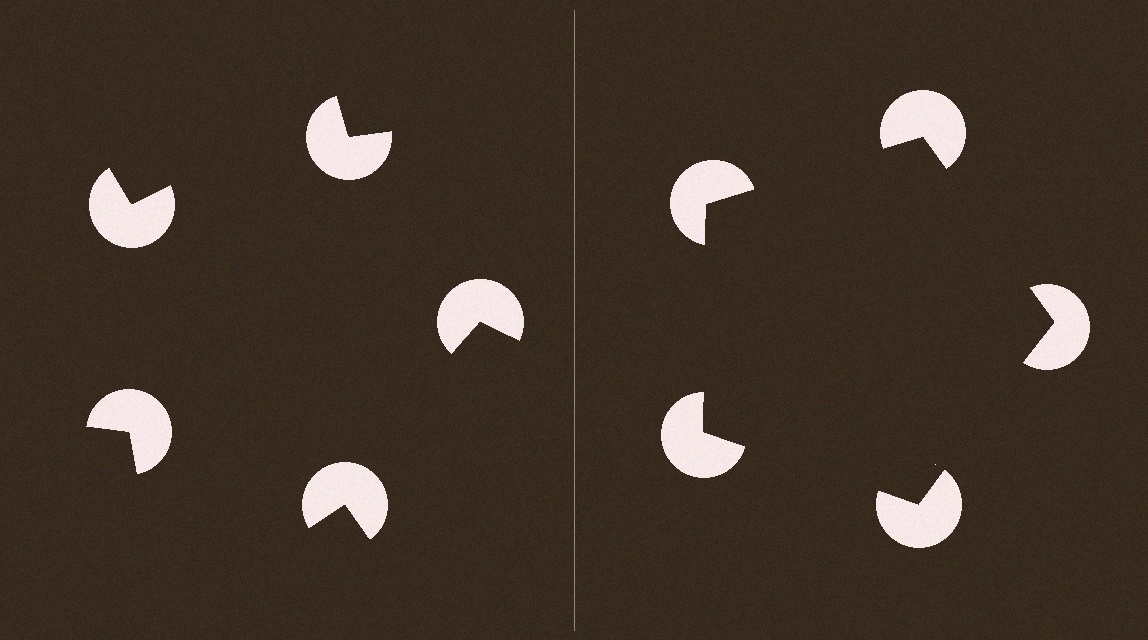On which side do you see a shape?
An illusory pentagon appears on the right side. On the left side the wedge cuts are rotated, so no coherent shape forms.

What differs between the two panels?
The pac-man discs are positioned identically on both sides; only the wedge orientations differ. On the right they align to a pentagon; on the left they are misaligned.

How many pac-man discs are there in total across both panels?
10 — 5 on each side.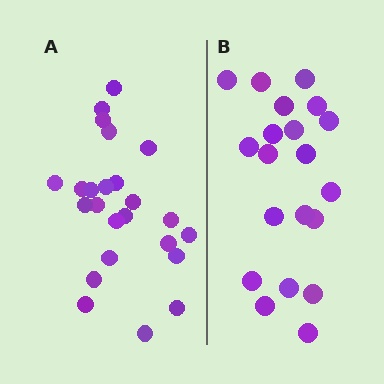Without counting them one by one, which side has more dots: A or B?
Region A (the left region) has more dots.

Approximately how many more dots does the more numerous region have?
Region A has about 4 more dots than region B.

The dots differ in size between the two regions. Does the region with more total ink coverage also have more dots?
No. Region B has more total ink coverage because its dots are larger, but region A actually contains more individual dots. Total area can be misleading — the number of items is what matters here.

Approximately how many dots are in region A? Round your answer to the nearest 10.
About 20 dots. (The exact count is 24, which rounds to 20.)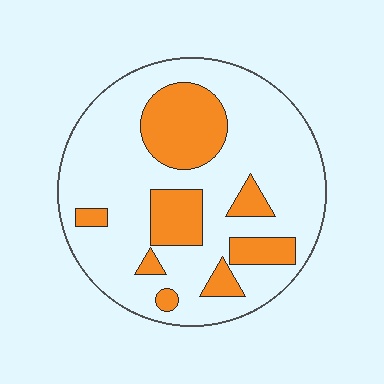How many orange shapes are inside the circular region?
8.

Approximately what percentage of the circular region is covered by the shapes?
Approximately 25%.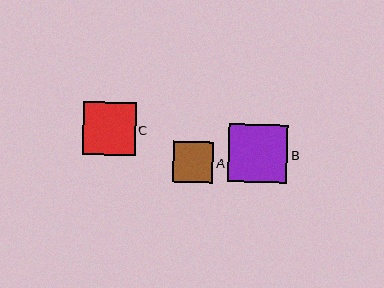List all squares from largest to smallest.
From largest to smallest: B, C, A.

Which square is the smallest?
Square A is the smallest with a size of approximately 41 pixels.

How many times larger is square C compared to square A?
Square C is approximately 1.3 times the size of square A.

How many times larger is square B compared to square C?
Square B is approximately 1.1 times the size of square C.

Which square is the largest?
Square B is the largest with a size of approximately 59 pixels.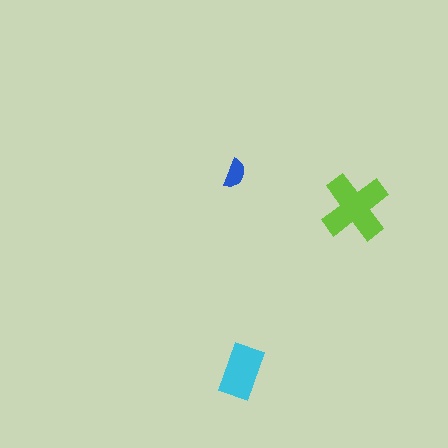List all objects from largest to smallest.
The lime cross, the cyan rectangle, the blue semicircle.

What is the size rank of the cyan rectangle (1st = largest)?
2nd.